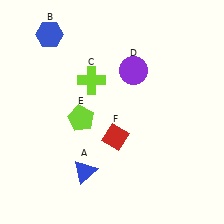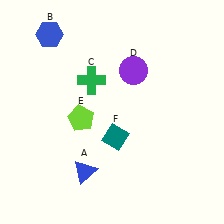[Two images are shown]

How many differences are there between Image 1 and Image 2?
There are 2 differences between the two images.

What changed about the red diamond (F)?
In Image 1, F is red. In Image 2, it changed to teal.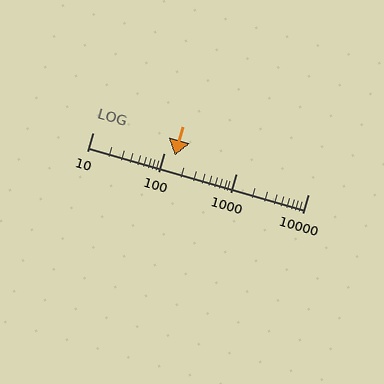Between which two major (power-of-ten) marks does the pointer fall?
The pointer is between 100 and 1000.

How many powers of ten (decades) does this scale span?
The scale spans 3 decades, from 10 to 10000.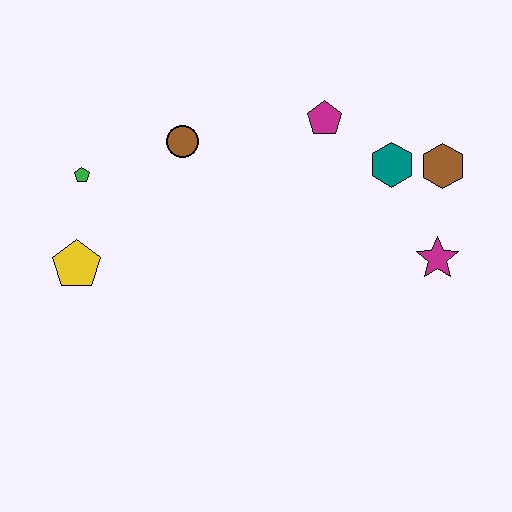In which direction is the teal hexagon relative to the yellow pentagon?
The teal hexagon is to the right of the yellow pentagon.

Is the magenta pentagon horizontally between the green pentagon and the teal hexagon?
Yes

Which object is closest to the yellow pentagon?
The green pentagon is closest to the yellow pentagon.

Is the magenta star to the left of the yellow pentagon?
No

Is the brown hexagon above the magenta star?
Yes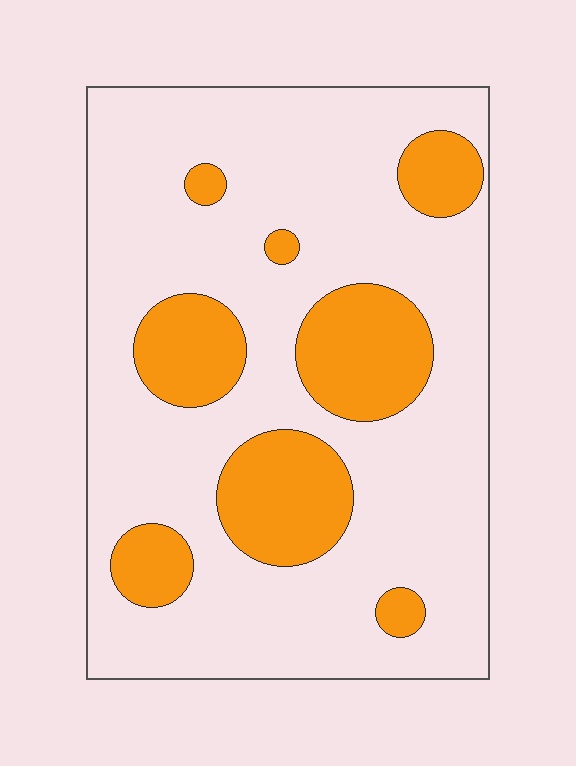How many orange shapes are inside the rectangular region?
8.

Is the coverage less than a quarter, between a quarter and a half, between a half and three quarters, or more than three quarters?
Less than a quarter.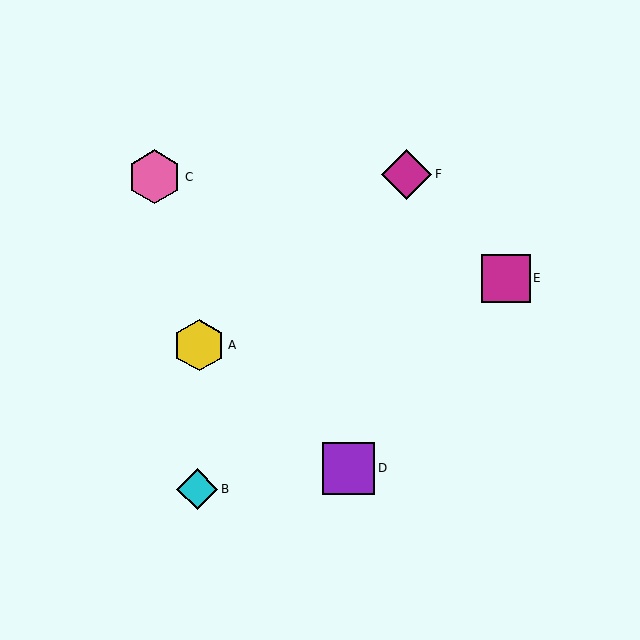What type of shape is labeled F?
Shape F is a magenta diamond.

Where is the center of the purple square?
The center of the purple square is at (348, 468).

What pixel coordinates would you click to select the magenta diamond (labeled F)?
Click at (407, 174) to select the magenta diamond F.